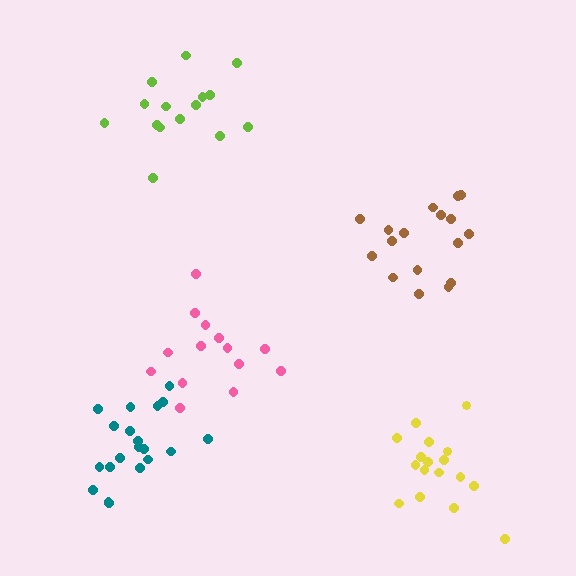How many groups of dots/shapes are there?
There are 5 groups.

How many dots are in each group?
Group 1: 17 dots, Group 2: 14 dots, Group 3: 15 dots, Group 4: 20 dots, Group 5: 17 dots (83 total).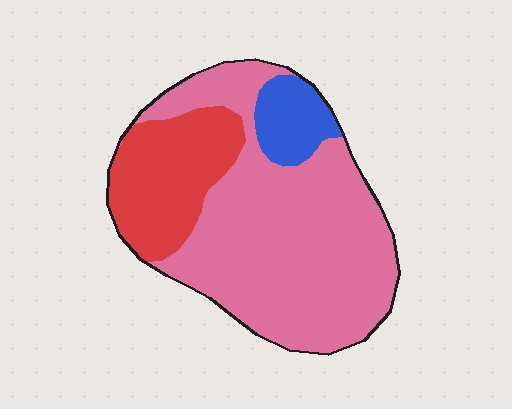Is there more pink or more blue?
Pink.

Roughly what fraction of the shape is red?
Red covers 24% of the shape.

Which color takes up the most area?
Pink, at roughly 65%.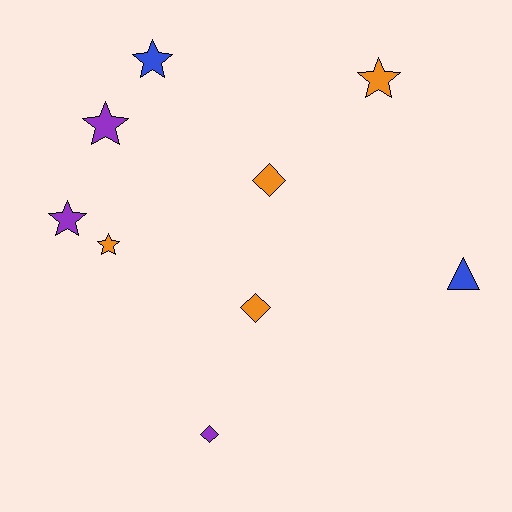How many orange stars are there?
There are 2 orange stars.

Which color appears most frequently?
Orange, with 4 objects.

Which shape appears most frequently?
Star, with 5 objects.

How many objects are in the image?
There are 9 objects.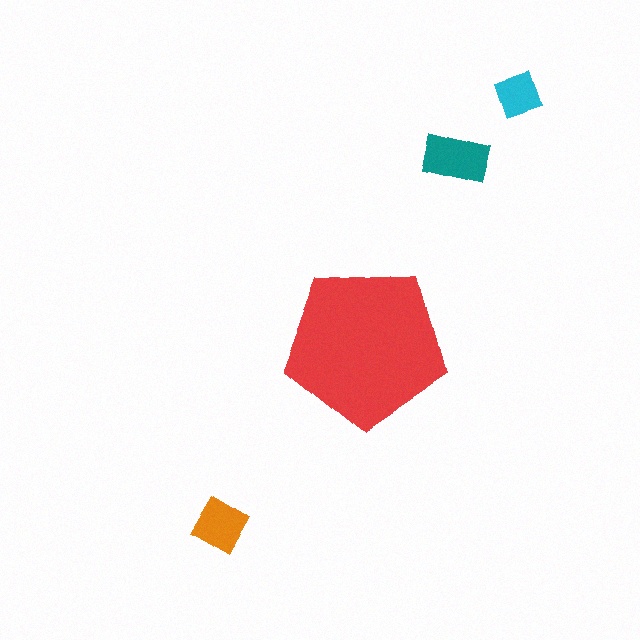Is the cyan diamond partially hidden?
No, the cyan diamond is fully visible.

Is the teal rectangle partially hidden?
No, the teal rectangle is fully visible.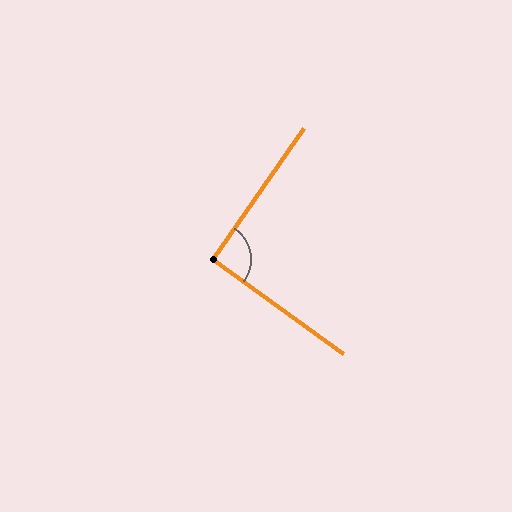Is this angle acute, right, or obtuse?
It is approximately a right angle.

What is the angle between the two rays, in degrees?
Approximately 91 degrees.